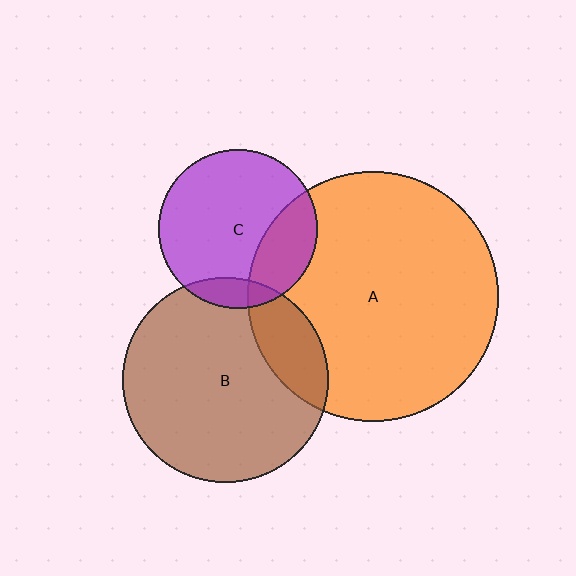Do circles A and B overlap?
Yes.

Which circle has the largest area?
Circle A (orange).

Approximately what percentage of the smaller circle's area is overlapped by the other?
Approximately 20%.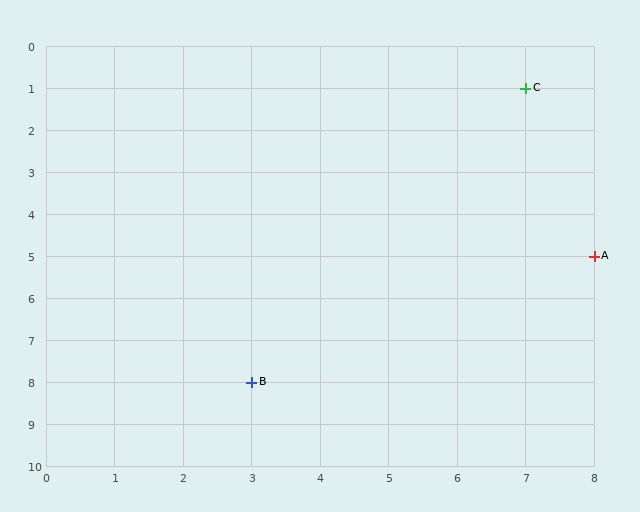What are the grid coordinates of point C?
Point C is at grid coordinates (7, 1).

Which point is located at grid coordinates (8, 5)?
Point A is at (8, 5).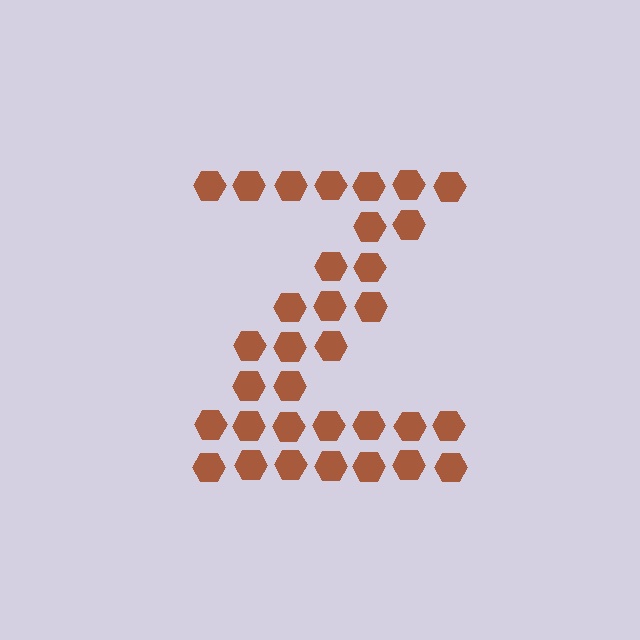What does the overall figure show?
The overall figure shows the letter Z.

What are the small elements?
The small elements are hexagons.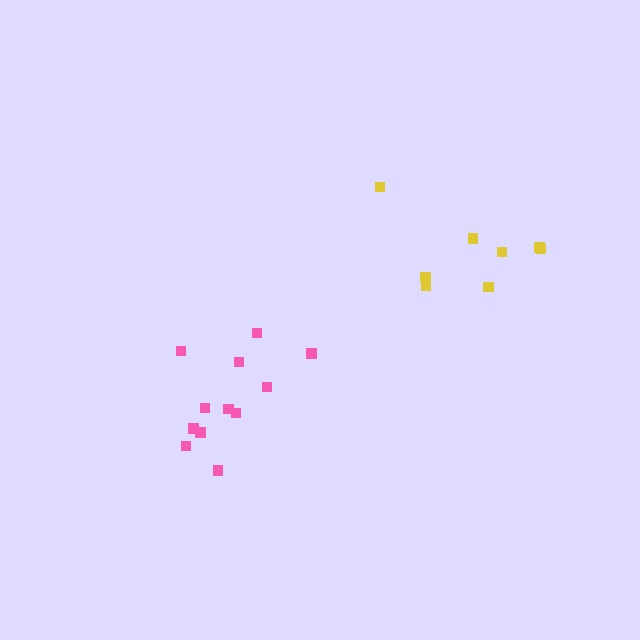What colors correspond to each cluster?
The clusters are colored: pink, yellow.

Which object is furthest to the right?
The yellow cluster is rightmost.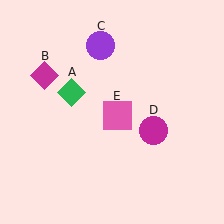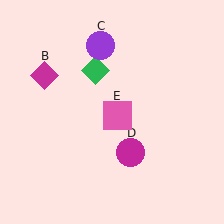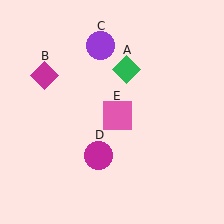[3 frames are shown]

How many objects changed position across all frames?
2 objects changed position: green diamond (object A), magenta circle (object D).